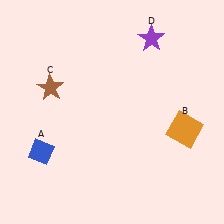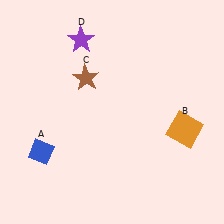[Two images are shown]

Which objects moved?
The objects that moved are: the brown star (C), the purple star (D).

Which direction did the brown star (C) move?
The brown star (C) moved right.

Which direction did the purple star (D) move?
The purple star (D) moved left.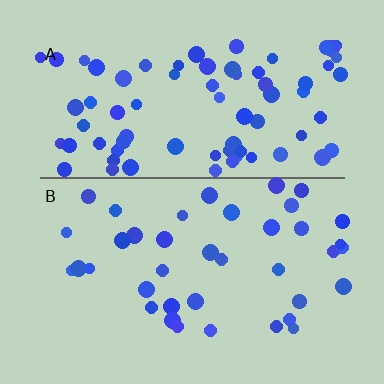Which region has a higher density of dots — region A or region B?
A (the top).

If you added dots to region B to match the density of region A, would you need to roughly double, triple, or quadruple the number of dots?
Approximately double.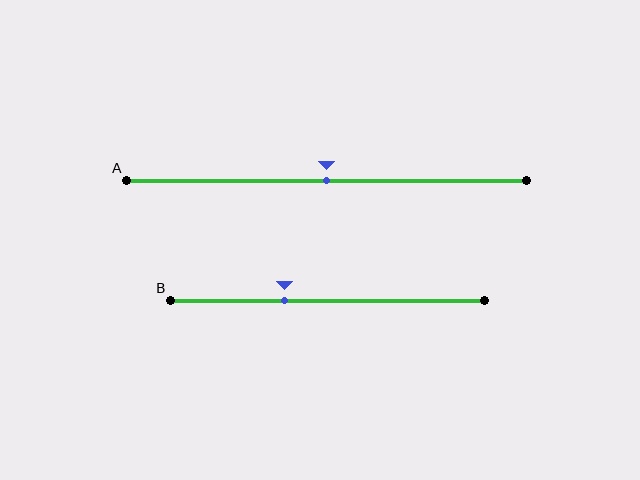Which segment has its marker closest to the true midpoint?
Segment A has its marker closest to the true midpoint.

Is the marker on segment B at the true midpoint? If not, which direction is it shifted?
No, the marker on segment B is shifted to the left by about 14% of the segment length.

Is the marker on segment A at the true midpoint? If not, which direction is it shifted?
Yes, the marker on segment A is at the true midpoint.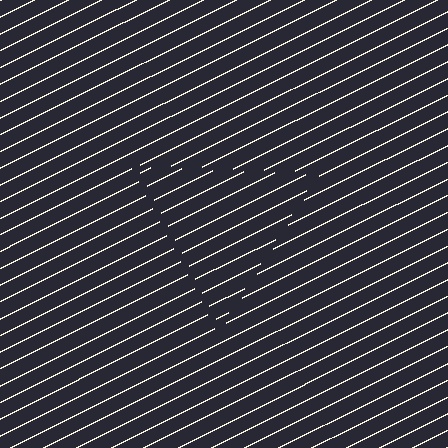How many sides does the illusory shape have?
3 sides — the line-ends trace a triangle.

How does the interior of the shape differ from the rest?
The interior of the shape contains the same grating, shifted by half a period — the contour is defined by the phase discontinuity where line-ends from the inner and outer gratings abut.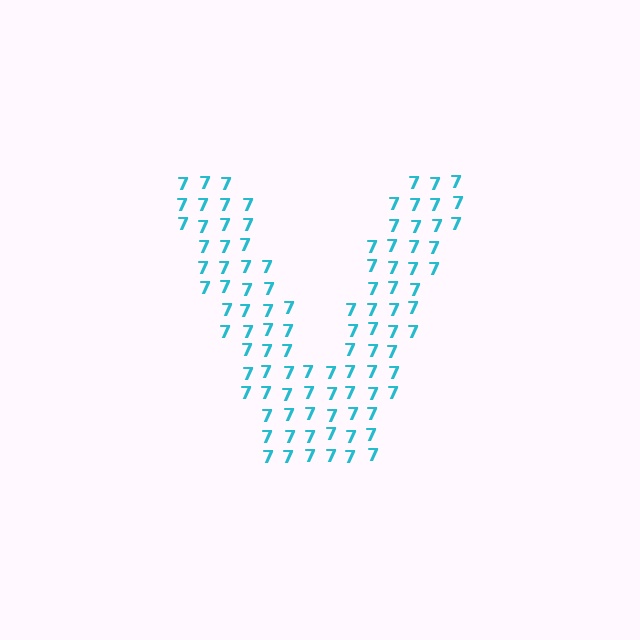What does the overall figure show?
The overall figure shows the letter V.